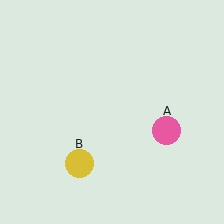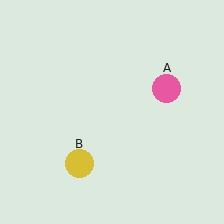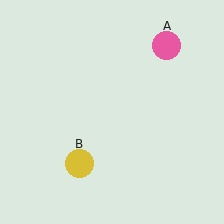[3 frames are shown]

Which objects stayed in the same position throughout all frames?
Yellow circle (object B) remained stationary.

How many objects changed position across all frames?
1 object changed position: pink circle (object A).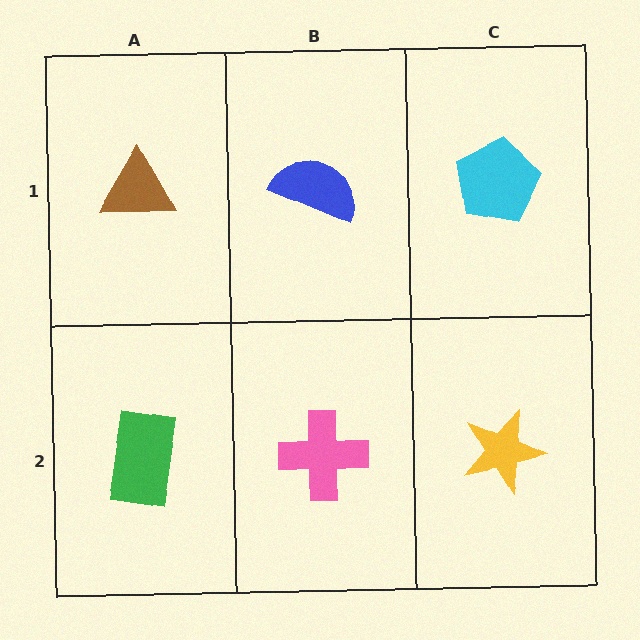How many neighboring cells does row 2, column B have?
3.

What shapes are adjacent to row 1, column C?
A yellow star (row 2, column C), a blue semicircle (row 1, column B).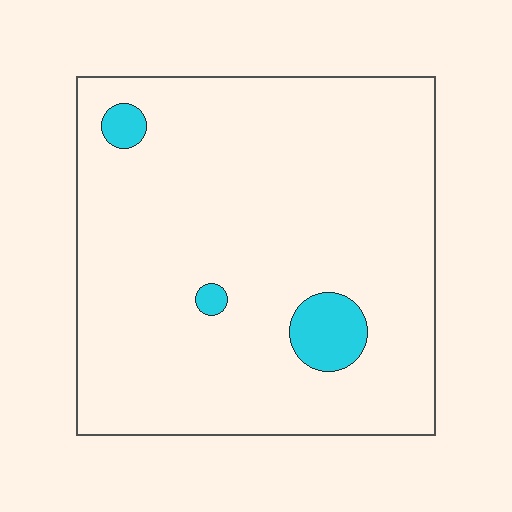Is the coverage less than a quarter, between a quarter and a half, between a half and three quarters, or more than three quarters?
Less than a quarter.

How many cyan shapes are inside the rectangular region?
3.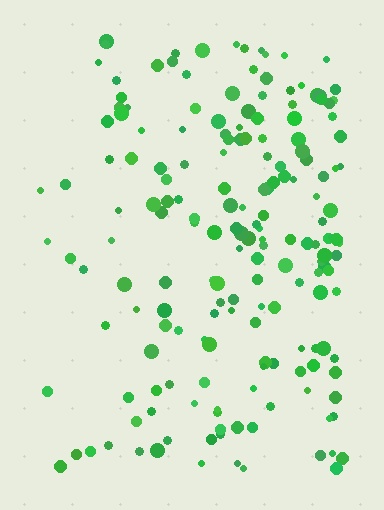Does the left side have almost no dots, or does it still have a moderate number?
Still a moderate number, just noticeably fewer than the right.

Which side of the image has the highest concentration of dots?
The right.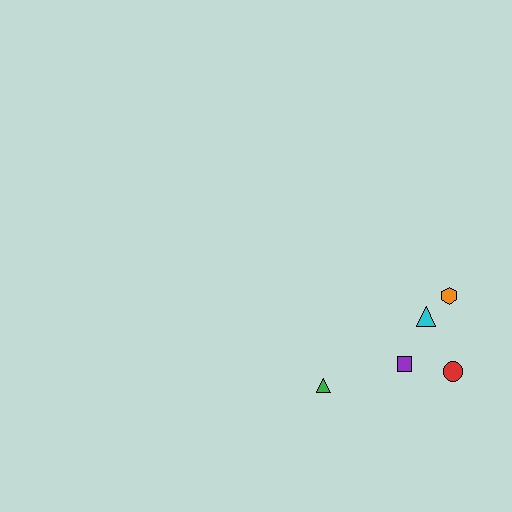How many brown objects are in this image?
There are no brown objects.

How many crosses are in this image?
There are no crosses.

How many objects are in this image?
There are 5 objects.